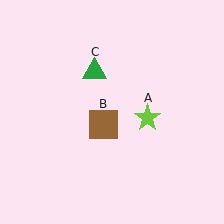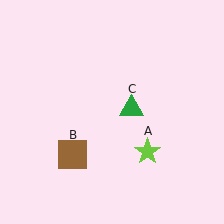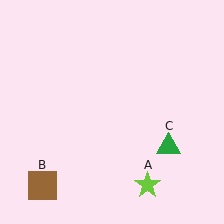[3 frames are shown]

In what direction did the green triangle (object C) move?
The green triangle (object C) moved down and to the right.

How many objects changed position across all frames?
3 objects changed position: lime star (object A), brown square (object B), green triangle (object C).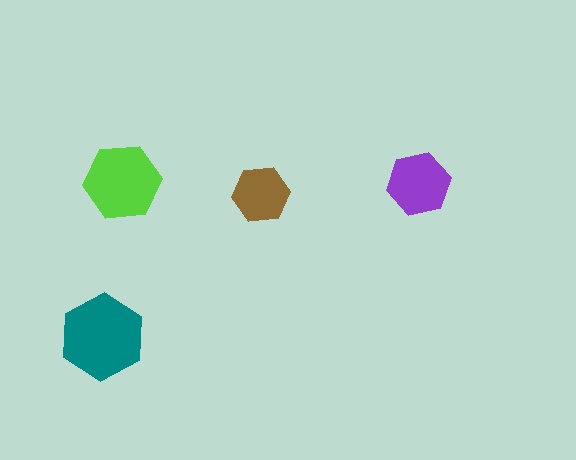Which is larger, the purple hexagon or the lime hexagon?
The lime one.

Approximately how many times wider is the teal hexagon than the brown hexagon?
About 1.5 times wider.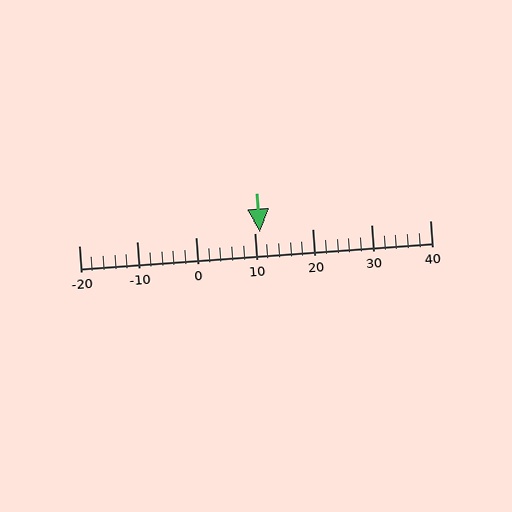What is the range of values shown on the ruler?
The ruler shows values from -20 to 40.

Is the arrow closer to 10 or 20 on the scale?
The arrow is closer to 10.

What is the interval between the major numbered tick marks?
The major tick marks are spaced 10 units apart.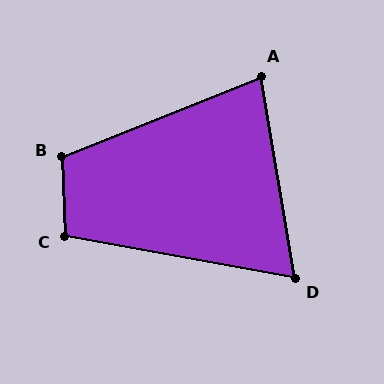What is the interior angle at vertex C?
Approximately 102 degrees (obtuse).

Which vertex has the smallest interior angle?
D, at approximately 70 degrees.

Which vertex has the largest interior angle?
B, at approximately 110 degrees.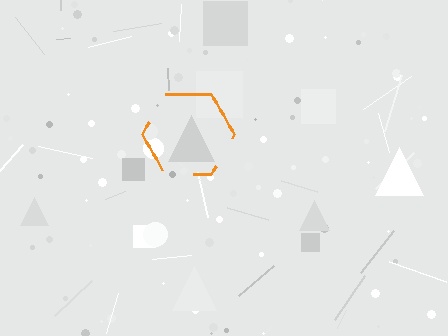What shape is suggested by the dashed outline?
The dashed outline suggests a hexagon.